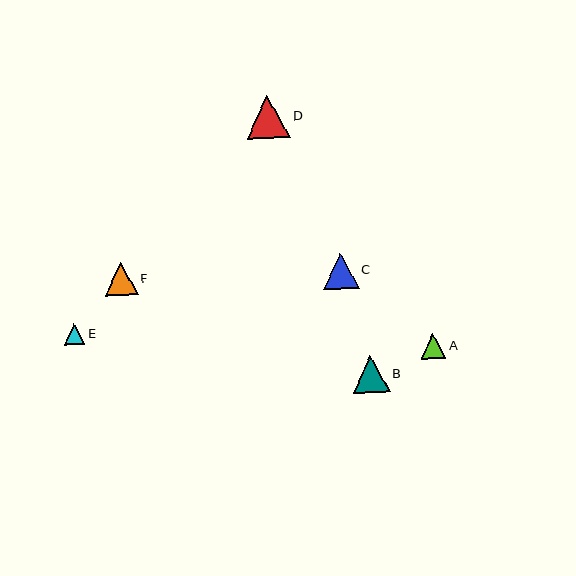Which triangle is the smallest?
Triangle E is the smallest with a size of approximately 21 pixels.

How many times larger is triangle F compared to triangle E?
Triangle F is approximately 1.6 times the size of triangle E.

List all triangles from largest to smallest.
From largest to smallest: D, B, C, F, A, E.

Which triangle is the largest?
Triangle D is the largest with a size of approximately 43 pixels.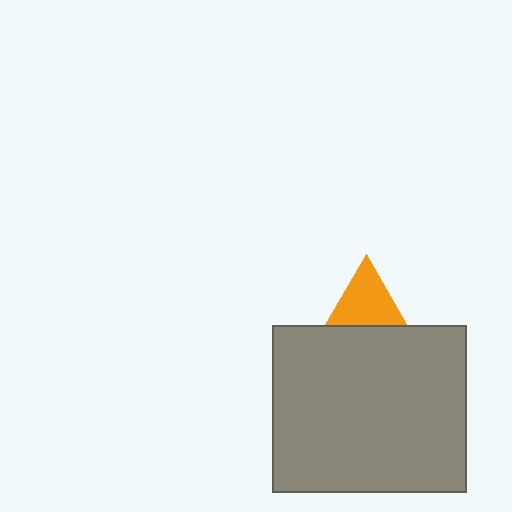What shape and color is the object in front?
The object in front is a gray rectangle.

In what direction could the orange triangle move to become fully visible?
The orange triangle could move up. That would shift it out from behind the gray rectangle entirely.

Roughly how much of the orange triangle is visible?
About half of it is visible (roughly 61%).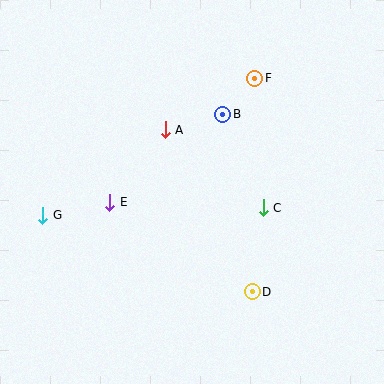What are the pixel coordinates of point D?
Point D is at (252, 292).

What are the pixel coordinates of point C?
Point C is at (263, 208).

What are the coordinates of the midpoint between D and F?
The midpoint between D and F is at (253, 185).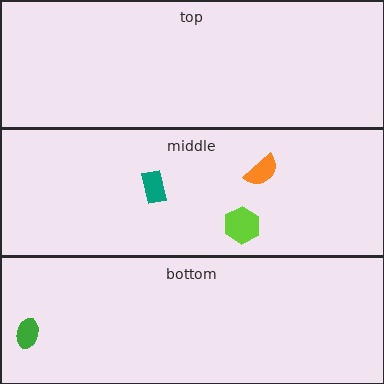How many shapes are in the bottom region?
1.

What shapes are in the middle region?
The lime hexagon, the teal rectangle, the orange semicircle.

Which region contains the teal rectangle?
The middle region.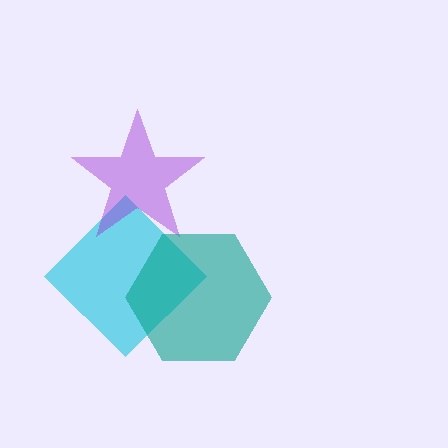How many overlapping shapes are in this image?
There are 3 overlapping shapes in the image.